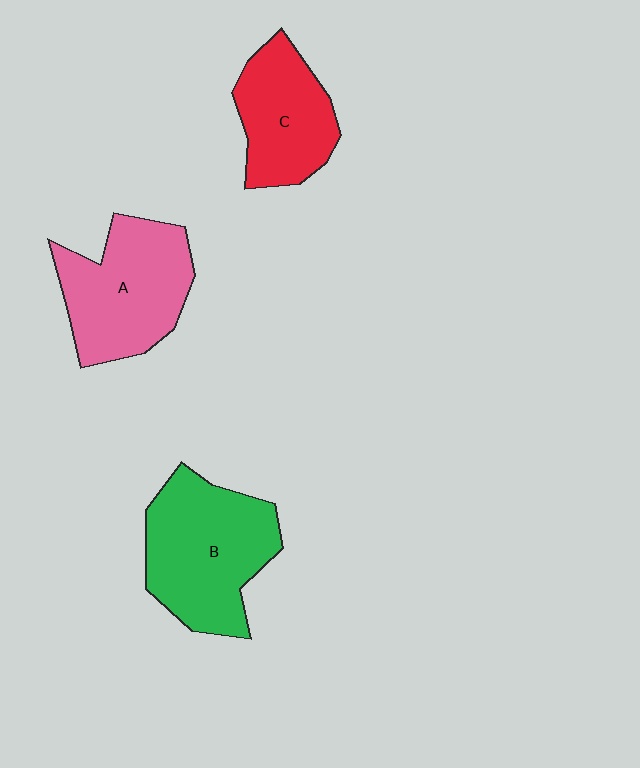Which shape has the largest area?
Shape B (green).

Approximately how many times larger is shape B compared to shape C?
Approximately 1.4 times.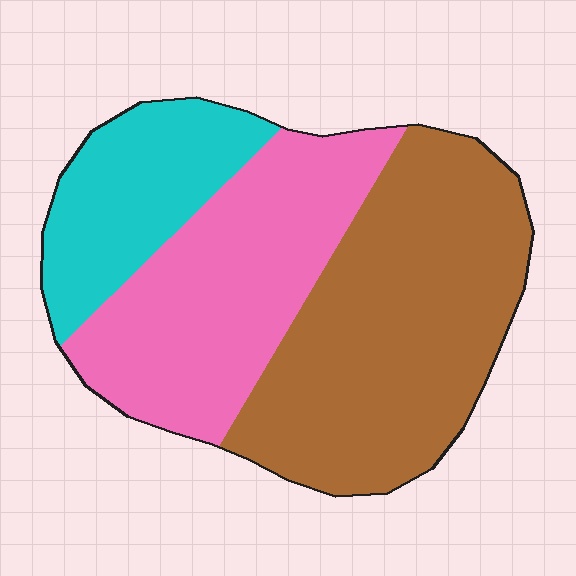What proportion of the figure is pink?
Pink takes up between a third and a half of the figure.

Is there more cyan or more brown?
Brown.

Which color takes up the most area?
Brown, at roughly 45%.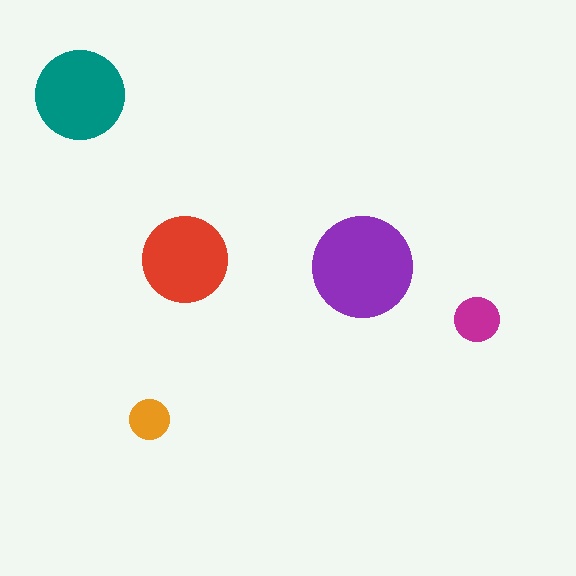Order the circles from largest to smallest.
the purple one, the teal one, the red one, the magenta one, the orange one.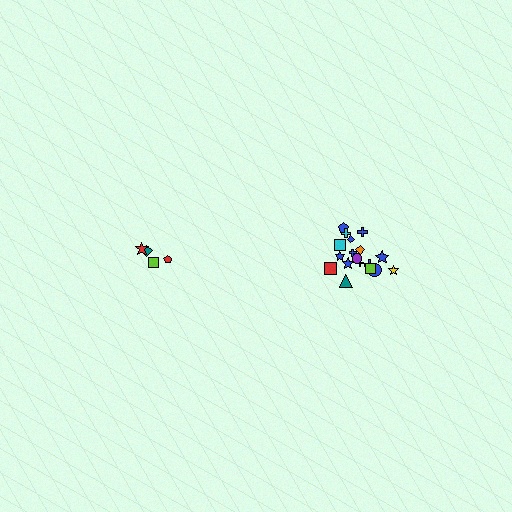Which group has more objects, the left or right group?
The right group.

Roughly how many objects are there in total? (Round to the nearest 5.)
Roughly 20 objects in total.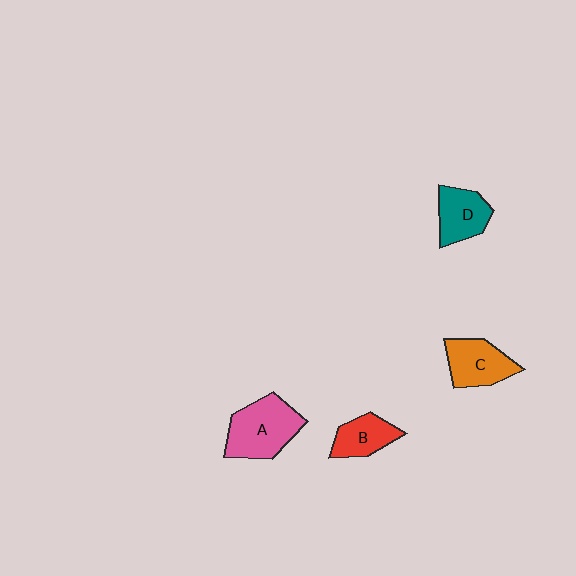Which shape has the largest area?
Shape A (pink).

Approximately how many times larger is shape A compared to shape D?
Approximately 1.5 times.